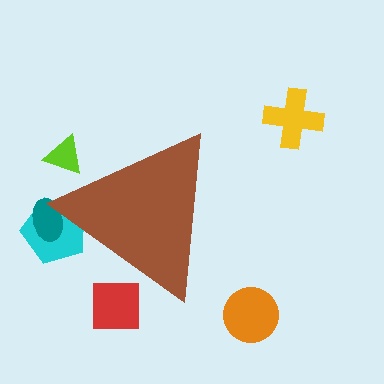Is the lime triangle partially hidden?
Yes, the lime triangle is partially hidden behind the brown triangle.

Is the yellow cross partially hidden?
No, the yellow cross is fully visible.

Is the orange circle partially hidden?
No, the orange circle is fully visible.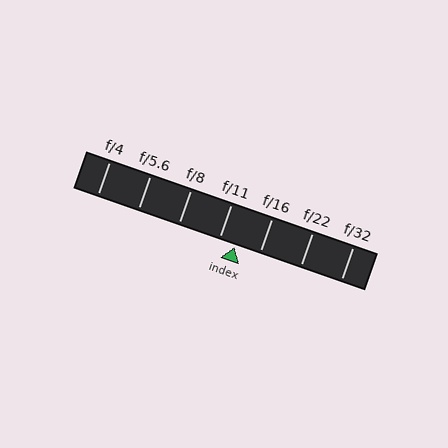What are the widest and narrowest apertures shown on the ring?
The widest aperture shown is f/4 and the narrowest is f/32.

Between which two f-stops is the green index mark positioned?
The index mark is between f/11 and f/16.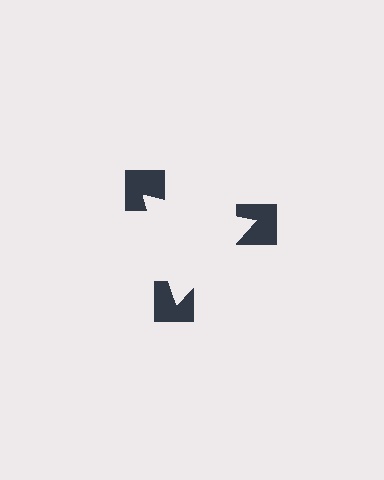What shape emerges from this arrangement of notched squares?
An illusory triangle — its edges are inferred from the aligned wedge cuts in the notched squares, not physically drawn.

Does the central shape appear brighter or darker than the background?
It typically appears slightly brighter than the background, even though no actual brightness change is drawn.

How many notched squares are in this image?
There are 3 — one at each vertex of the illusory triangle.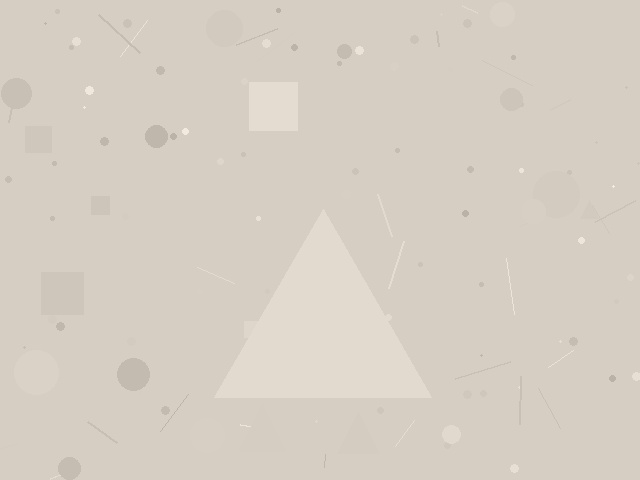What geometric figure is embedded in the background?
A triangle is embedded in the background.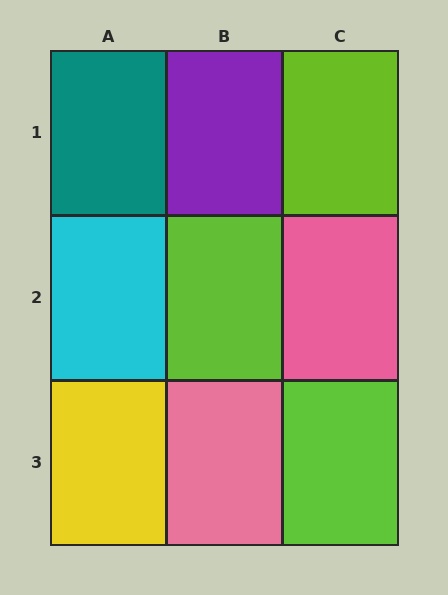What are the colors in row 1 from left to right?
Teal, purple, lime.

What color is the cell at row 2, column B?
Lime.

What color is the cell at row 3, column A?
Yellow.